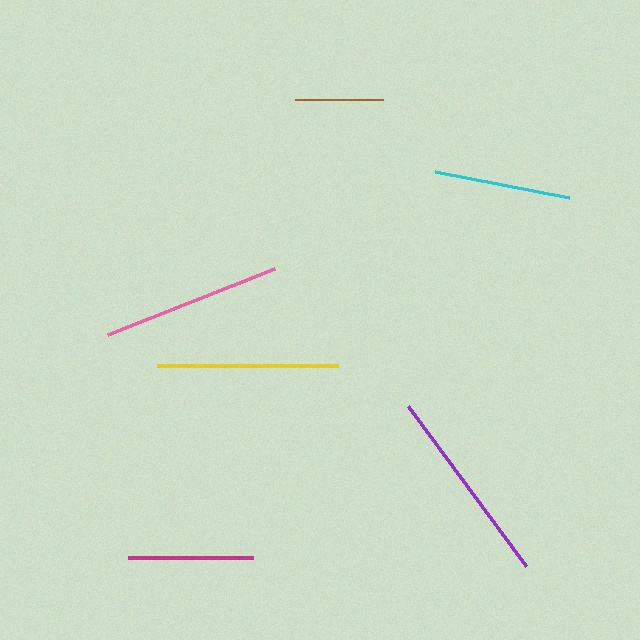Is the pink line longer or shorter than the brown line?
The pink line is longer than the brown line.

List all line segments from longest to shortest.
From longest to shortest: purple, yellow, pink, cyan, magenta, brown.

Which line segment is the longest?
The purple line is the longest at approximately 198 pixels.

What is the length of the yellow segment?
The yellow segment is approximately 181 pixels long.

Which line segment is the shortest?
The brown line is the shortest at approximately 88 pixels.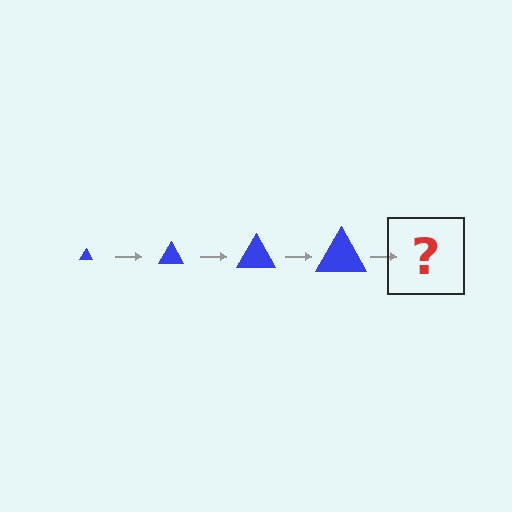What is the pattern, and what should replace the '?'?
The pattern is that the triangle gets progressively larger each step. The '?' should be a blue triangle, larger than the previous one.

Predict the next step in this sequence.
The next step is a blue triangle, larger than the previous one.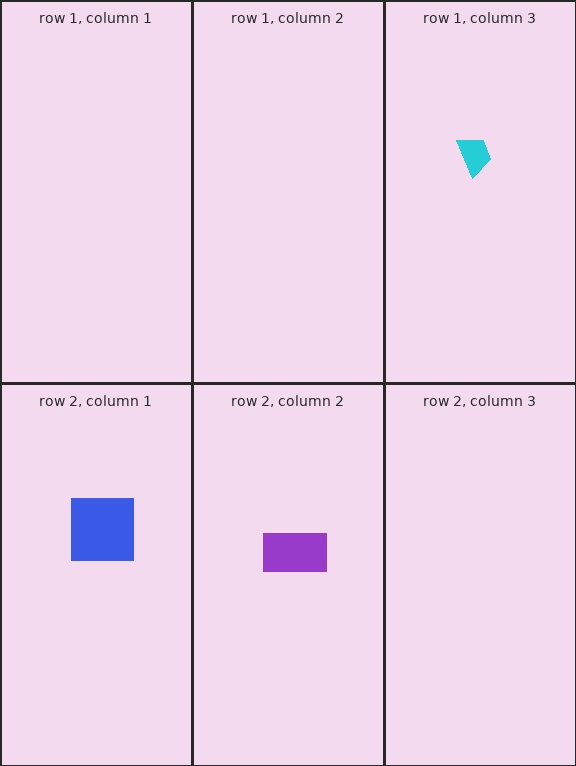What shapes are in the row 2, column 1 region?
The blue square.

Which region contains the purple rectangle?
The row 2, column 2 region.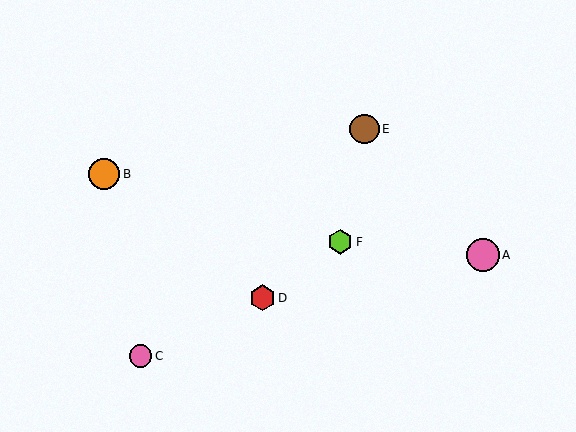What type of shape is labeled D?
Shape D is a red hexagon.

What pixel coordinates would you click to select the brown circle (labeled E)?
Click at (364, 129) to select the brown circle E.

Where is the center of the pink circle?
The center of the pink circle is at (483, 255).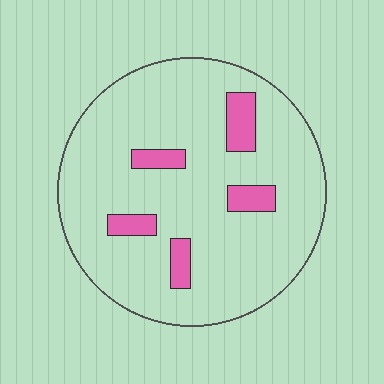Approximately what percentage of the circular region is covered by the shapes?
Approximately 10%.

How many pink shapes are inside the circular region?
5.